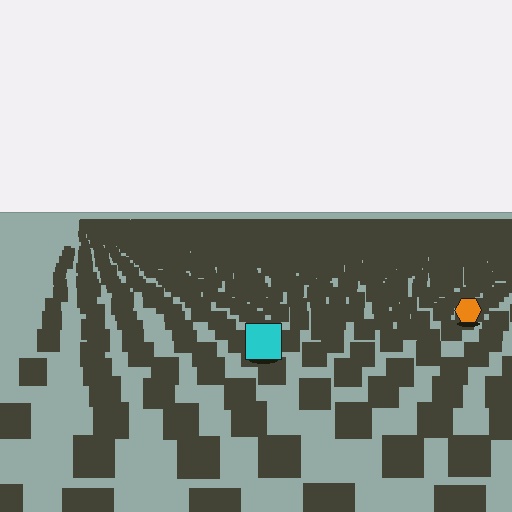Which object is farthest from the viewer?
The orange hexagon is farthest from the viewer. It appears smaller and the ground texture around it is denser.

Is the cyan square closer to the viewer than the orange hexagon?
Yes. The cyan square is closer — you can tell from the texture gradient: the ground texture is coarser near it.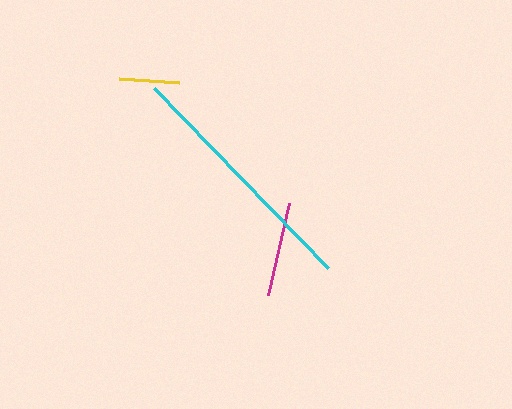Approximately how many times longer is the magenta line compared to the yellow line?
The magenta line is approximately 1.6 times the length of the yellow line.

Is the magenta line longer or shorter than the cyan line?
The cyan line is longer than the magenta line.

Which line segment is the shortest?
The yellow line is the shortest at approximately 60 pixels.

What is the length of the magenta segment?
The magenta segment is approximately 95 pixels long.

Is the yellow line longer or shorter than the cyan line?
The cyan line is longer than the yellow line.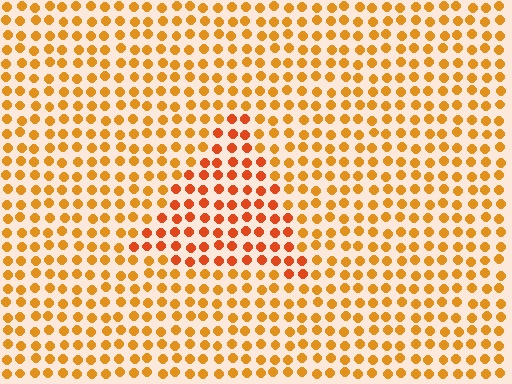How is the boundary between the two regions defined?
The boundary is defined purely by a slight shift in hue (about 23 degrees). Spacing, size, and orientation are identical on both sides.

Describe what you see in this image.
The image is filled with small orange elements in a uniform arrangement. A triangle-shaped region is visible where the elements are tinted to a slightly different hue, forming a subtle color boundary.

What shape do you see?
I see a triangle.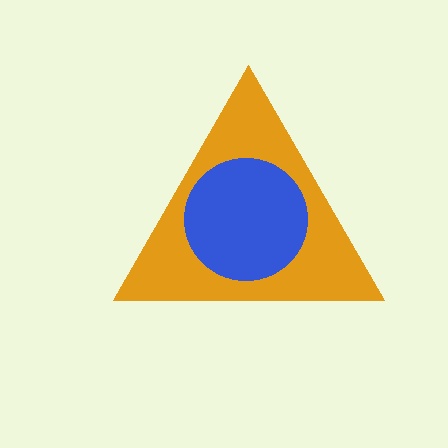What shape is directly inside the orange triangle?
The blue circle.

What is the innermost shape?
The blue circle.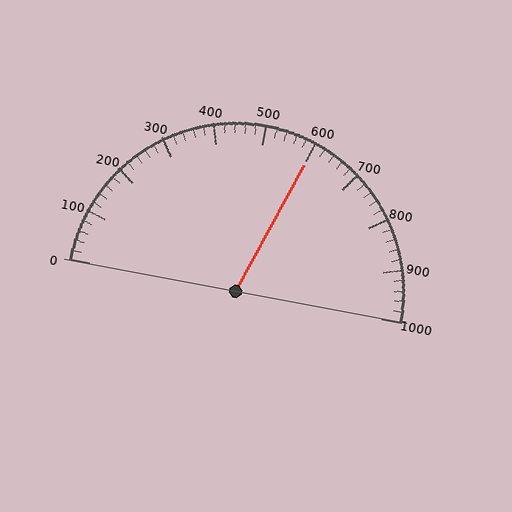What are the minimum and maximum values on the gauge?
The gauge ranges from 0 to 1000.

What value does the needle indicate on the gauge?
The needle indicates approximately 600.